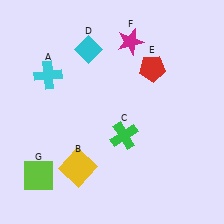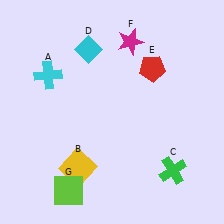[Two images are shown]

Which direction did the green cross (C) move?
The green cross (C) moved right.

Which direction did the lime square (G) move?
The lime square (G) moved right.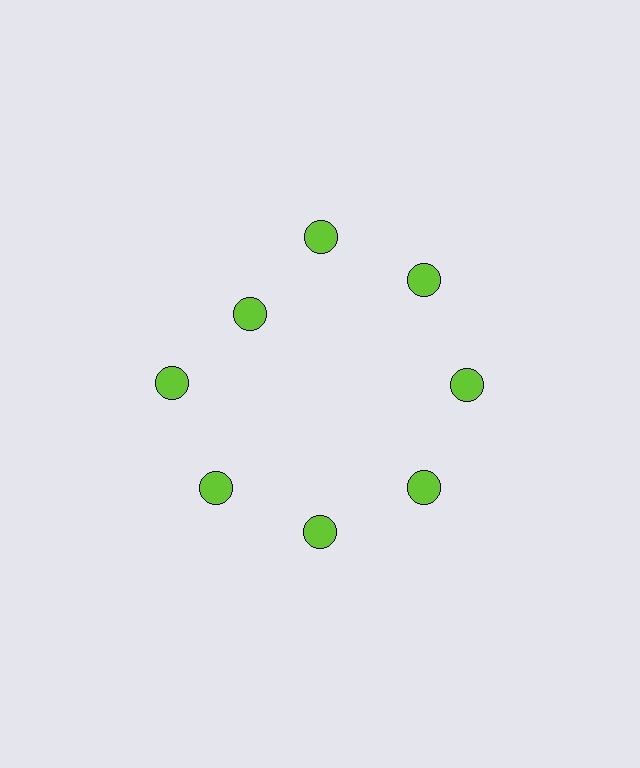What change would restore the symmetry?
The symmetry would be restored by moving it outward, back onto the ring so that all 8 circles sit at equal angles and equal distance from the center.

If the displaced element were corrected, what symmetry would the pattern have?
It would have 8-fold rotational symmetry — the pattern would map onto itself every 45 degrees.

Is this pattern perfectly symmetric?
No. The 8 lime circles are arranged in a ring, but one element near the 10 o'clock position is pulled inward toward the center, breaking the 8-fold rotational symmetry.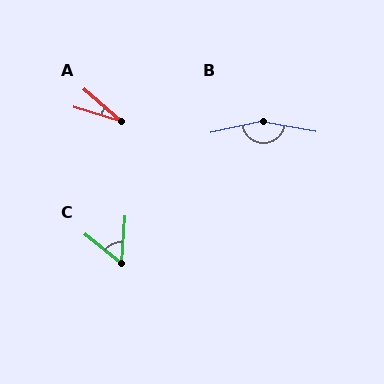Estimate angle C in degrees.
Approximately 55 degrees.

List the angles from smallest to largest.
A (24°), C (55°), B (157°).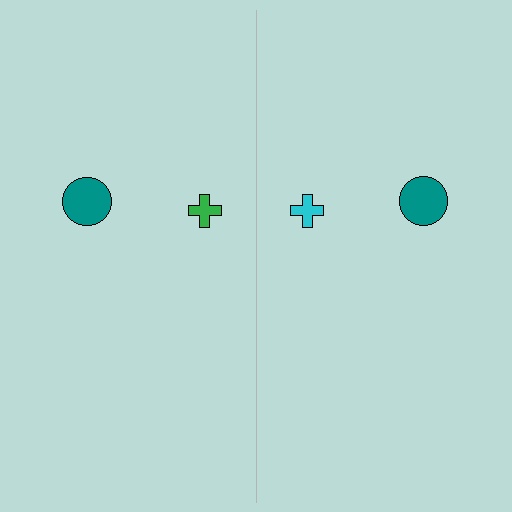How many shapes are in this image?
There are 4 shapes in this image.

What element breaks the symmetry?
The cyan cross on the right side breaks the symmetry — its mirror counterpart is green.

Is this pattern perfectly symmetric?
No, the pattern is not perfectly symmetric. The cyan cross on the right side breaks the symmetry — its mirror counterpart is green.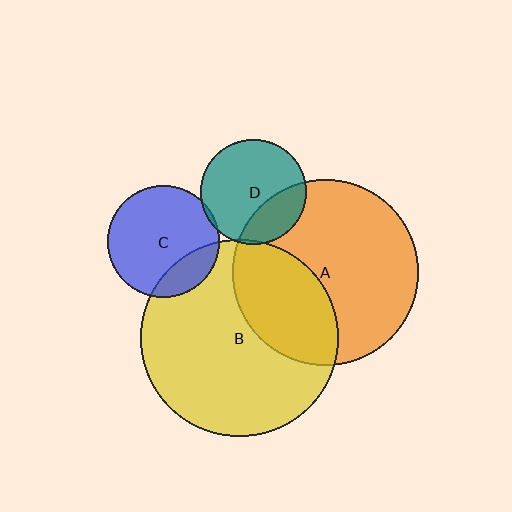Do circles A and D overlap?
Yes.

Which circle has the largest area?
Circle B (yellow).